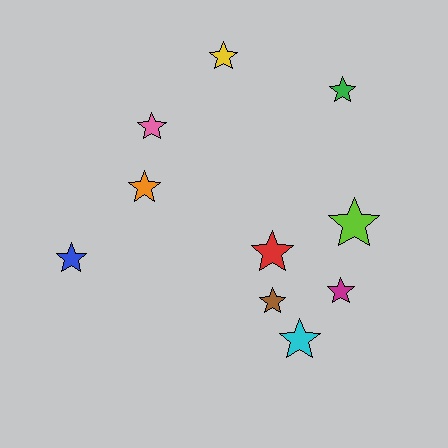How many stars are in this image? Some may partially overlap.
There are 10 stars.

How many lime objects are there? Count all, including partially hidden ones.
There is 1 lime object.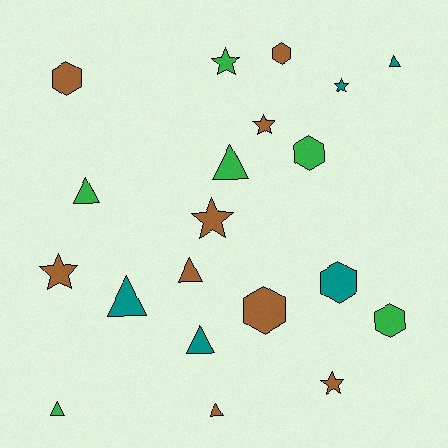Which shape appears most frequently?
Triangle, with 8 objects.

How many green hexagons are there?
There are 2 green hexagons.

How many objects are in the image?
There are 20 objects.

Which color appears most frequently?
Brown, with 9 objects.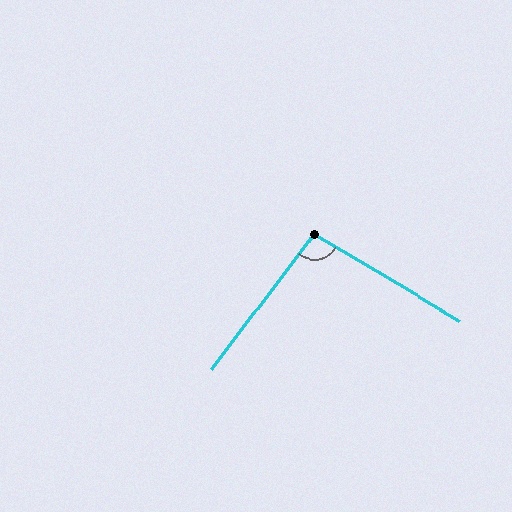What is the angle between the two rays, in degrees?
Approximately 97 degrees.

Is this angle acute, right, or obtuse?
It is obtuse.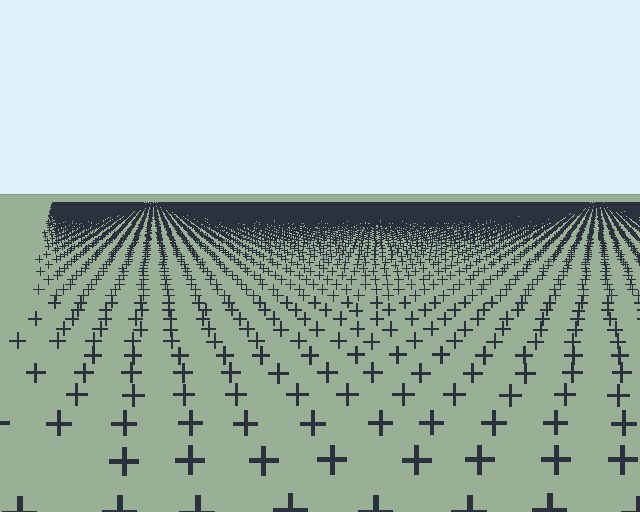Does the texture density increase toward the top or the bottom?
Density increases toward the top.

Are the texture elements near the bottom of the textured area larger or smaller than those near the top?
Larger. Near the bottom, elements are closer to the viewer and appear at a bigger on-screen size.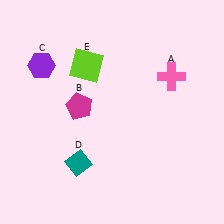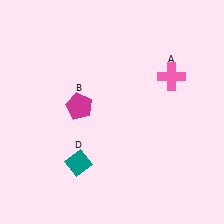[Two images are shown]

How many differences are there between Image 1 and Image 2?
There are 2 differences between the two images.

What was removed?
The purple hexagon (C), the lime square (E) were removed in Image 2.